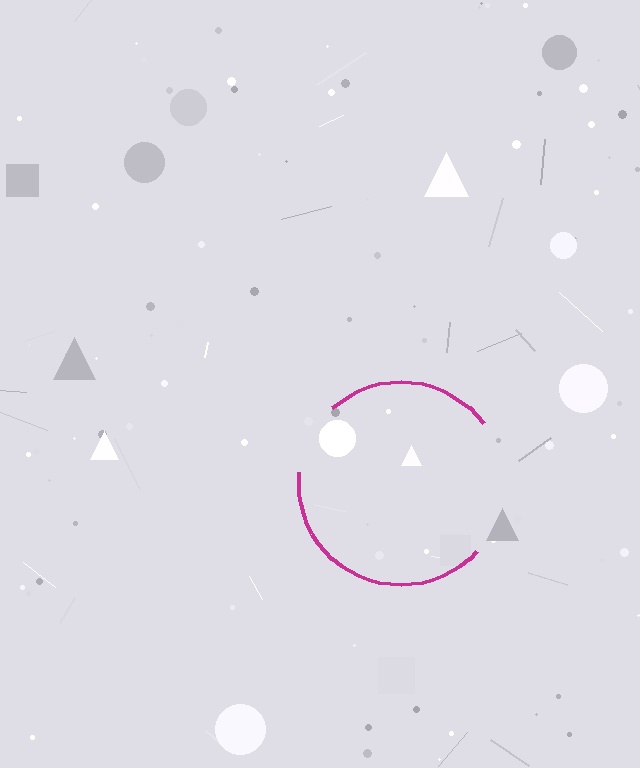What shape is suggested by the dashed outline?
The dashed outline suggests a circle.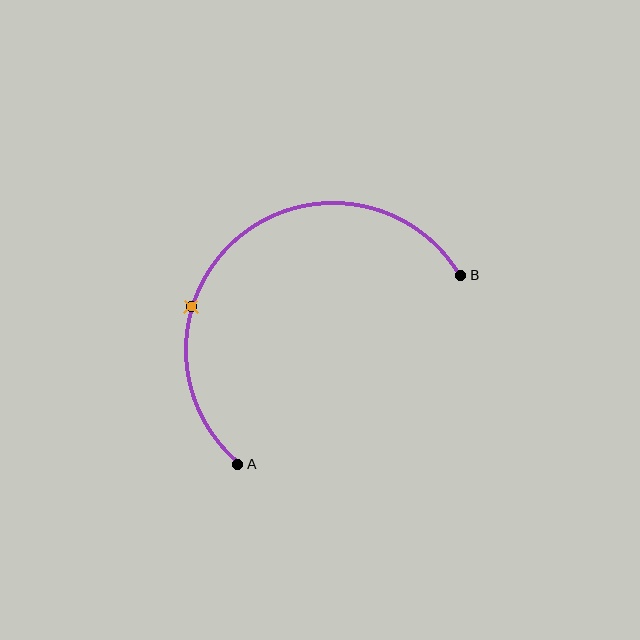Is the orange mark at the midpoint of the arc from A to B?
No. The orange mark lies on the arc but is closer to endpoint A. The arc midpoint would be at the point on the curve equidistant along the arc from both A and B.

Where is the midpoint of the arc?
The arc midpoint is the point on the curve farthest from the straight line joining A and B. It sits above and to the left of that line.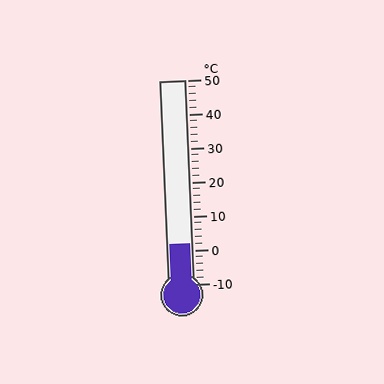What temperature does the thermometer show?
The thermometer shows approximately 2°C.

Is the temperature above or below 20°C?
The temperature is below 20°C.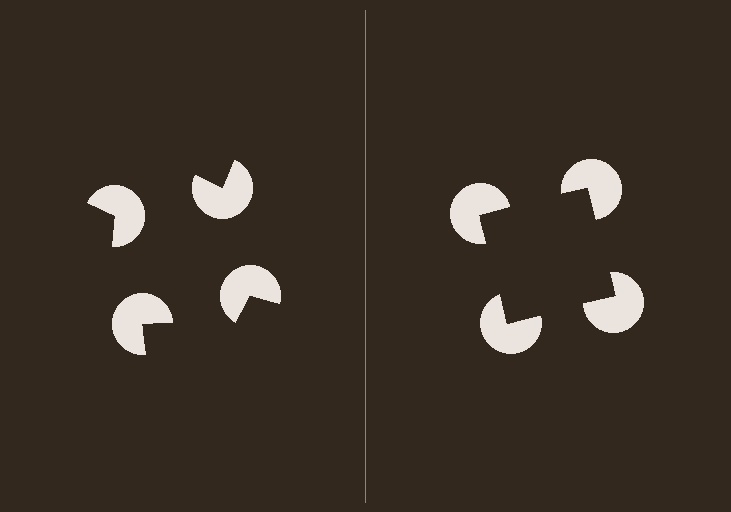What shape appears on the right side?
An illusory square.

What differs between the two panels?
The pac-man discs are positioned identically on both sides; only the wedge orientations differ. On the right they align to a square; on the left they are misaligned.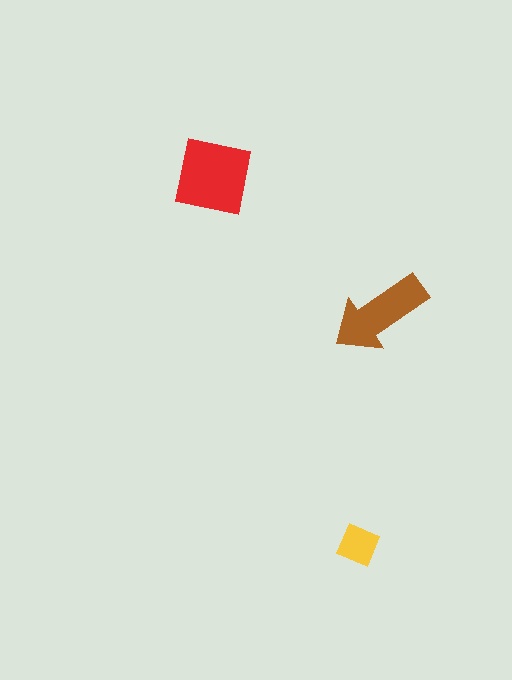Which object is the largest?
The red square.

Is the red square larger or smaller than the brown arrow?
Larger.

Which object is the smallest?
The yellow diamond.